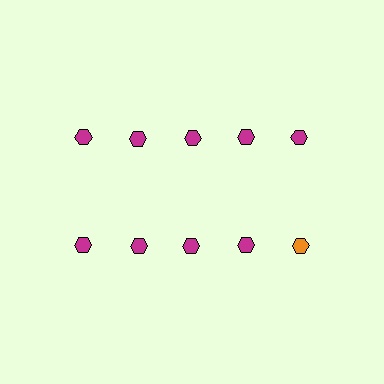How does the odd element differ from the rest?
It has a different color: orange instead of magenta.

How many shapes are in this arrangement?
There are 10 shapes arranged in a grid pattern.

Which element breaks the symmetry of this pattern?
The orange hexagon in the second row, rightmost column breaks the symmetry. All other shapes are magenta hexagons.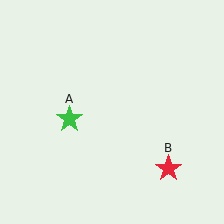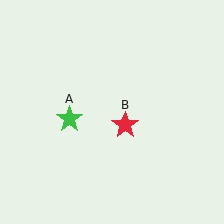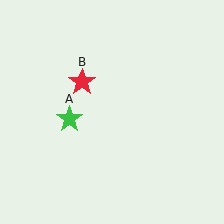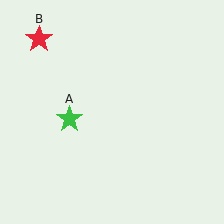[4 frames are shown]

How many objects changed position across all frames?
1 object changed position: red star (object B).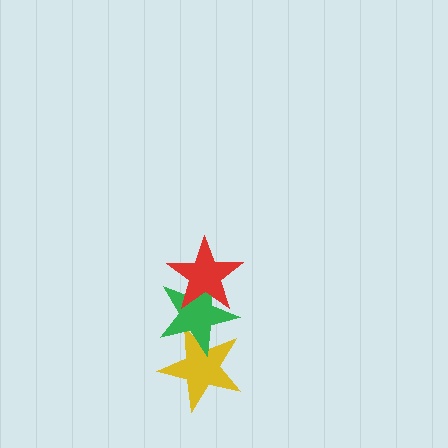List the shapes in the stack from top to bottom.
From top to bottom: the red star, the green star, the yellow star.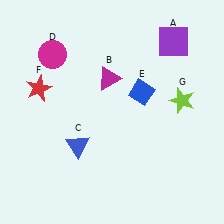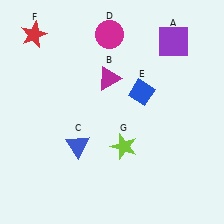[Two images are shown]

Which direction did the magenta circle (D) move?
The magenta circle (D) moved right.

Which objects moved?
The objects that moved are: the magenta circle (D), the red star (F), the lime star (G).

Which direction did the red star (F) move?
The red star (F) moved up.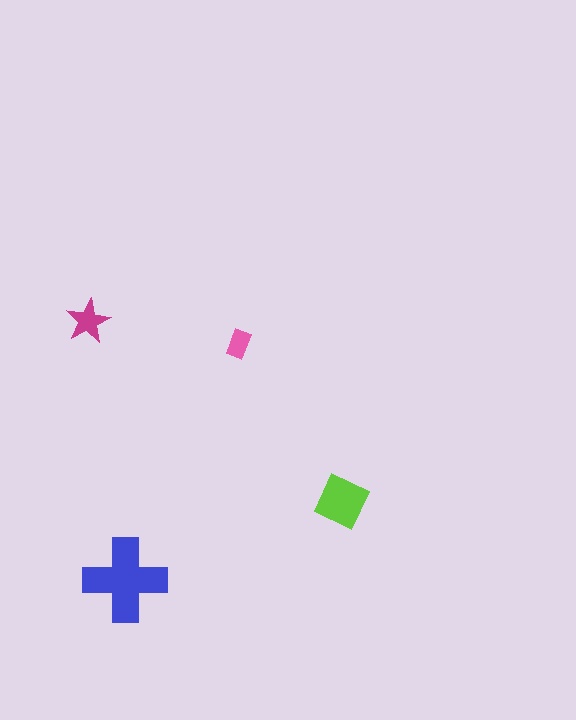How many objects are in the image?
There are 4 objects in the image.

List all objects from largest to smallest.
The blue cross, the lime diamond, the magenta star, the pink rectangle.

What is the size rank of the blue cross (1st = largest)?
1st.